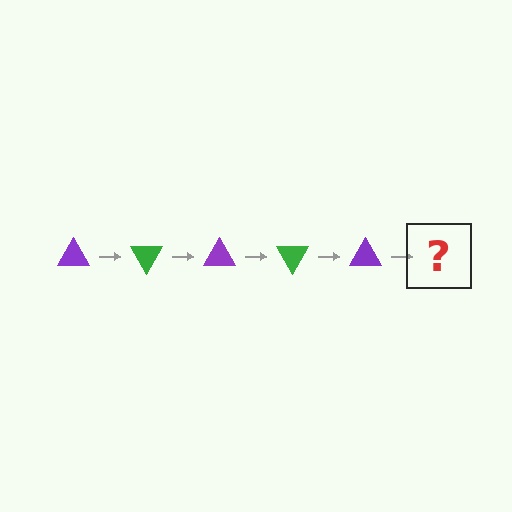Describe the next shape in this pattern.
It should be a green triangle, rotated 300 degrees from the start.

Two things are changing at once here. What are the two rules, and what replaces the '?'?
The two rules are that it rotates 60 degrees each step and the color cycles through purple and green. The '?' should be a green triangle, rotated 300 degrees from the start.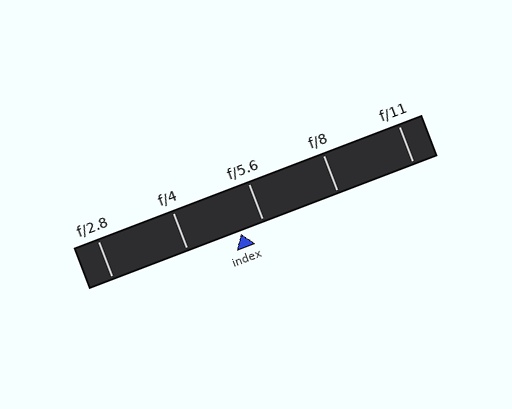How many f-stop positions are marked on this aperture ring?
There are 5 f-stop positions marked.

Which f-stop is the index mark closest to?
The index mark is closest to f/5.6.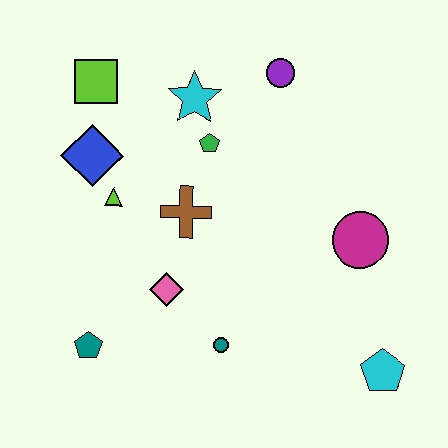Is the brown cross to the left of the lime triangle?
No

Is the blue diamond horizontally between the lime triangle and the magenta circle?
No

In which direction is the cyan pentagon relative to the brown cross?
The cyan pentagon is to the right of the brown cross.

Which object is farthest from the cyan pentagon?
The lime square is farthest from the cyan pentagon.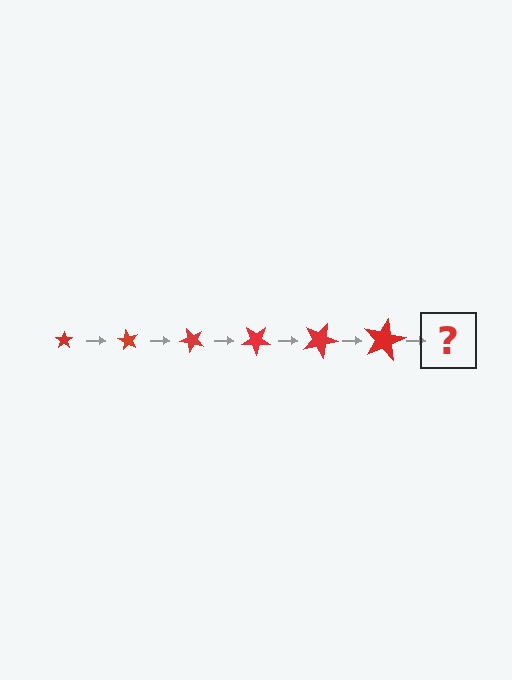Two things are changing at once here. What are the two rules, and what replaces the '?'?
The two rules are that the star grows larger each step and it rotates 60 degrees each step. The '?' should be a star, larger than the previous one and rotated 360 degrees from the start.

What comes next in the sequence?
The next element should be a star, larger than the previous one and rotated 360 degrees from the start.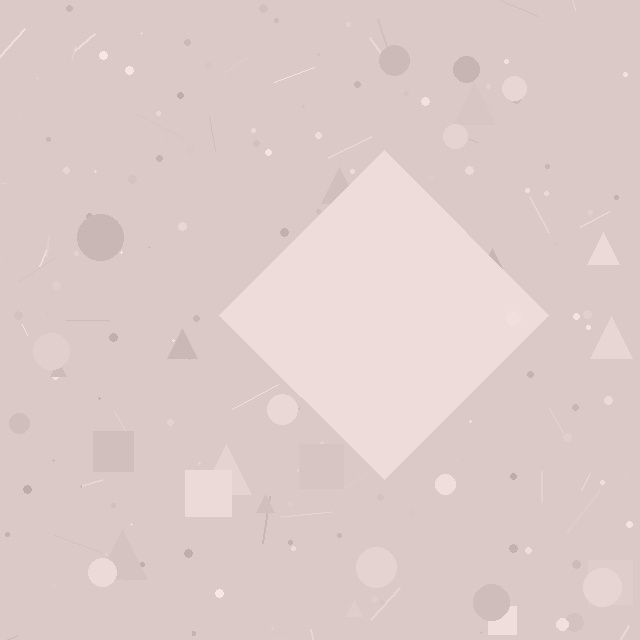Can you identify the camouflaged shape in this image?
The camouflaged shape is a diamond.